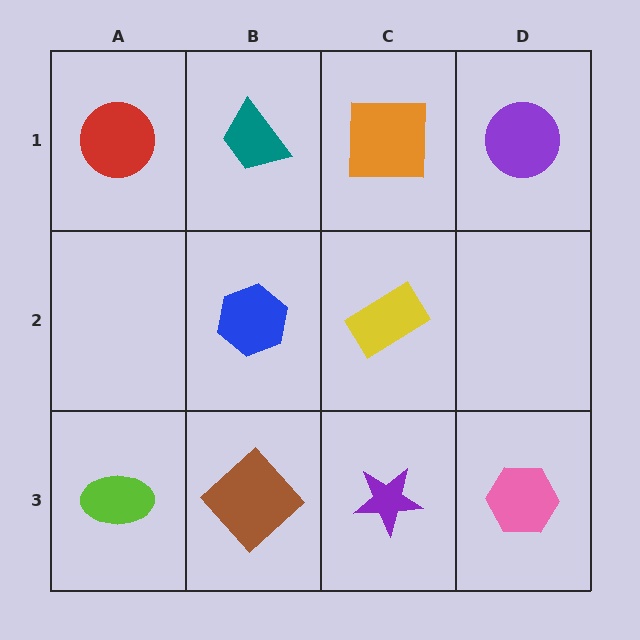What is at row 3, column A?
A lime ellipse.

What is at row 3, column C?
A purple star.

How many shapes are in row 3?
4 shapes.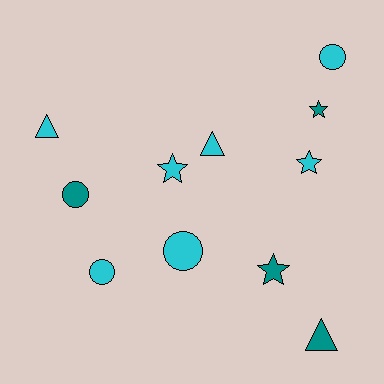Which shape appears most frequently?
Star, with 4 objects.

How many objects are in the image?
There are 11 objects.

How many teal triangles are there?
There is 1 teal triangle.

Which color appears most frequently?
Cyan, with 7 objects.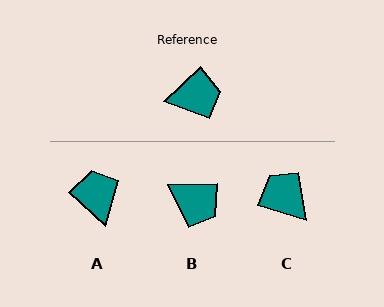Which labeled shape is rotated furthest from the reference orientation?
C, about 120 degrees away.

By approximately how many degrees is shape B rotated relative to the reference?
Approximately 43 degrees clockwise.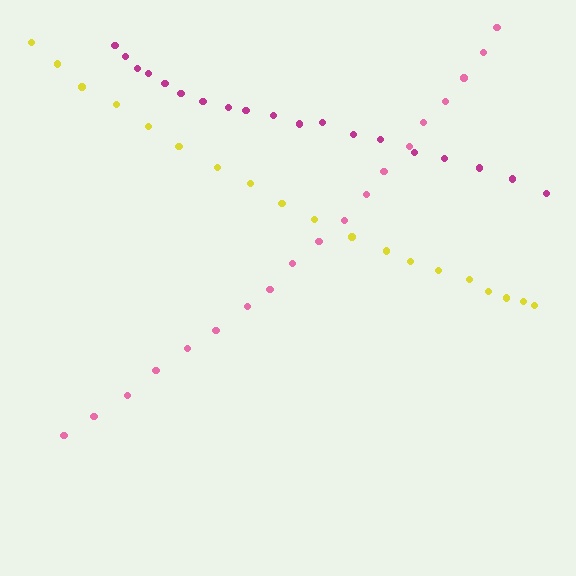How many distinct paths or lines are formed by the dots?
There are 3 distinct paths.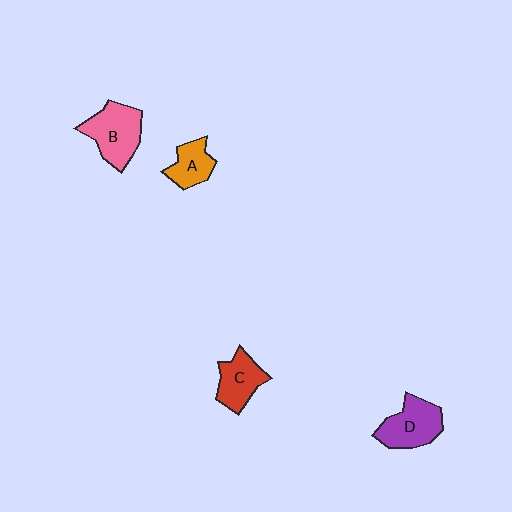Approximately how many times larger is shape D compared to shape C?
Approximately 1.2 times.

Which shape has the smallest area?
Shape A (orange).